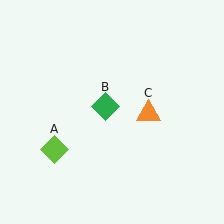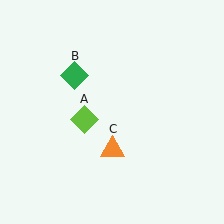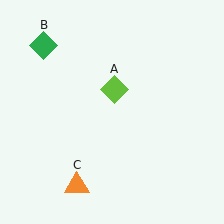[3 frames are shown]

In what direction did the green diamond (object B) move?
The green diamond (object B) moved up and to the left.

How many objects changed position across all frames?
3 objects changed position: lime diamond (object A), green diamond (object B), orange triangle (object C).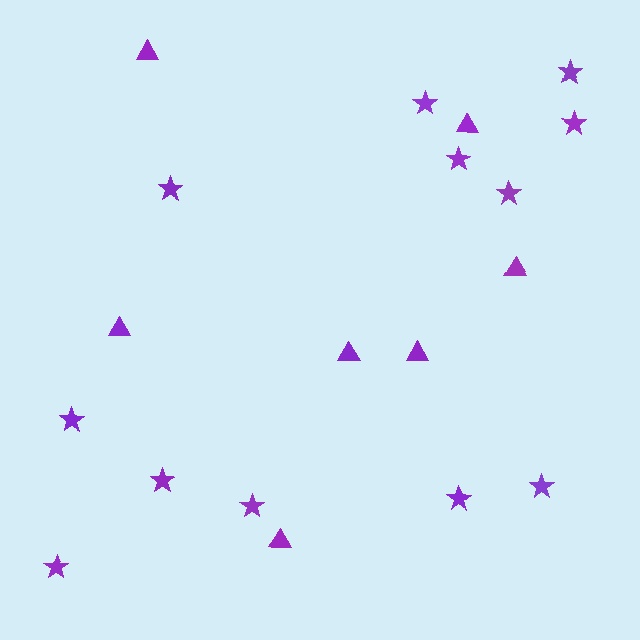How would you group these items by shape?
There are 2 groups: one group of stars (12) and one group of triangles (7).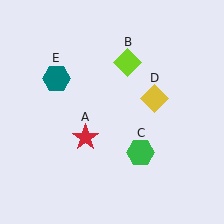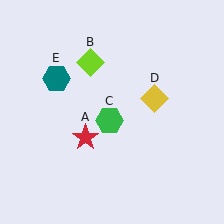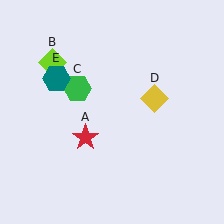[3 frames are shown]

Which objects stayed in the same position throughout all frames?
Red star (object A) and yellow diamond (object D) and teal hexagon (object E) remained stationary.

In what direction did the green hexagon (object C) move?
The green hexagon (object C) moved up and to the left.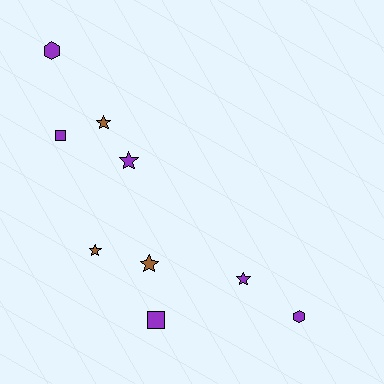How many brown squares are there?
There are no brown squares.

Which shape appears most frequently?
Star, with 5 objects.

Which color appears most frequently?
Purple, with 6 objects.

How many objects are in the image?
There are 9 objects.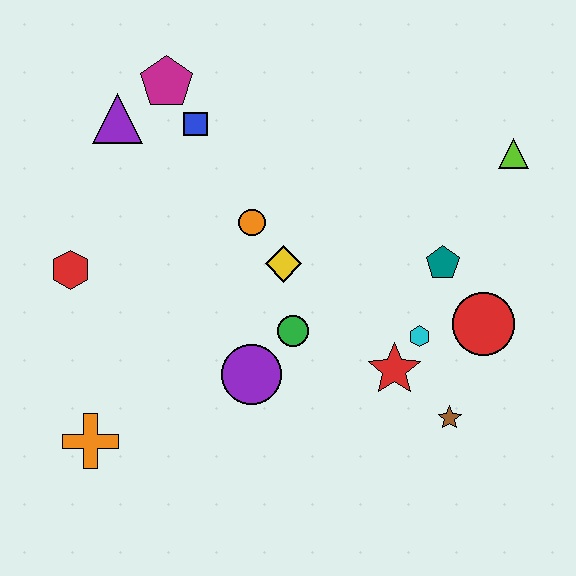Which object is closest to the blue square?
The magenta pentagon is closest to the blue square.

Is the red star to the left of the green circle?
No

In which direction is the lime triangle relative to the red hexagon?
The lime triangle is to the right of the red hexagon.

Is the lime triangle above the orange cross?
Yes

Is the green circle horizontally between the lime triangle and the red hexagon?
Yes